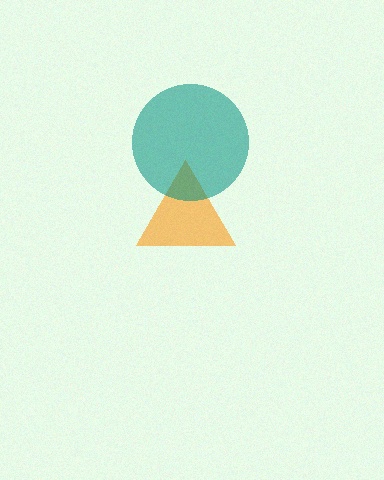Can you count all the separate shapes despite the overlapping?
Yes, there are 2 separate shapes.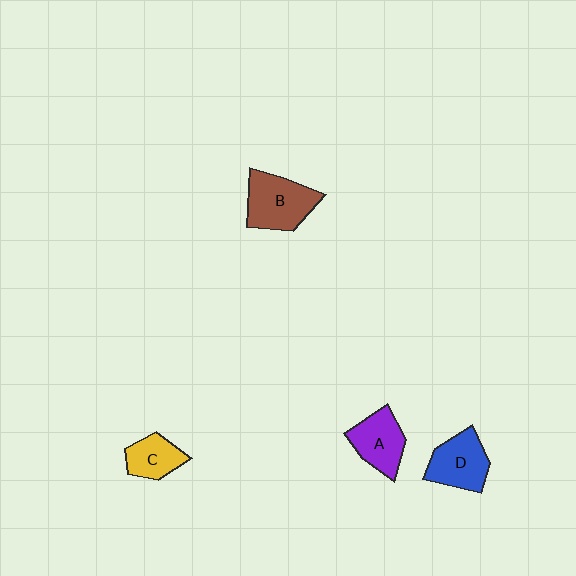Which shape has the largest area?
Shape B (brown).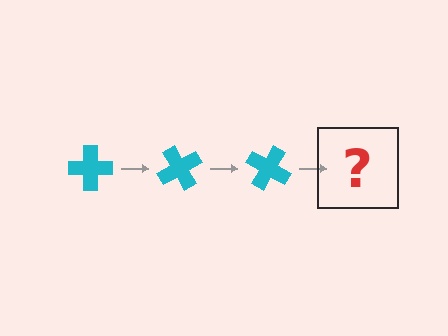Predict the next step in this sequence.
The next step is a cyan cross rotated 180 degrees.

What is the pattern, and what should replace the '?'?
The pattern is that the cross rotates 60 degrees each step. The '?' should be a cyan cross rotated 180 degrees.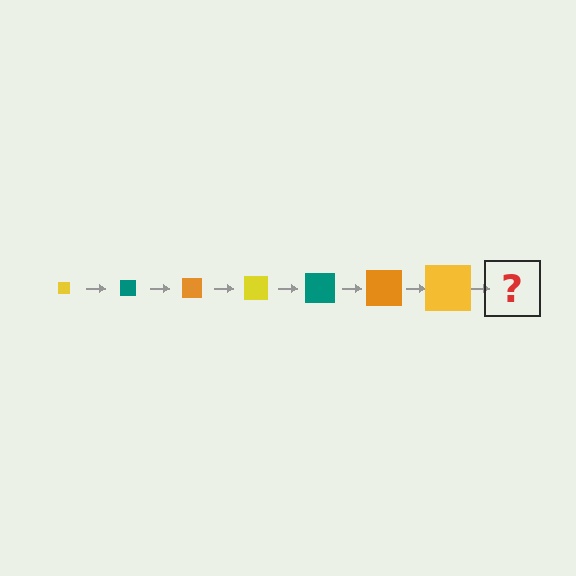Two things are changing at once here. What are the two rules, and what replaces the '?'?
The two rules are that the square grows larger each step and the color cycles through yellow, teal, and orange. The '?' should be a teal square, larger than the previous one.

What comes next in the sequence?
The next element should be a teal square, larger than the previous one.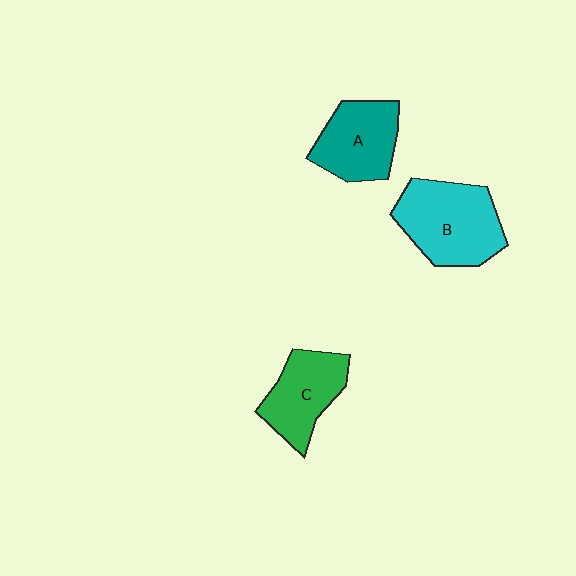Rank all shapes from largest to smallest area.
From largest to smallest: B (cyan), A (teal), C (green).